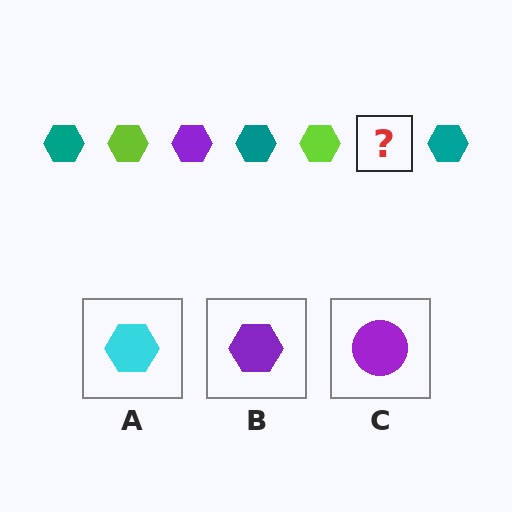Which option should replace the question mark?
Option B.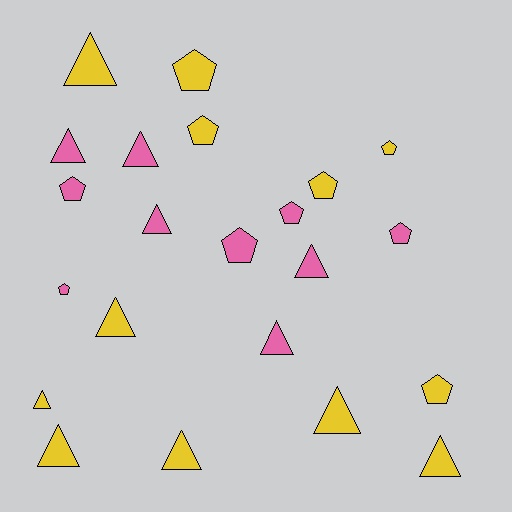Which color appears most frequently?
Yellow, with 12 objects.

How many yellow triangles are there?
There are 7 yellow triangles.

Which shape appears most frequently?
Triangle, with 12 objects.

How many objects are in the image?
There are 22 objects.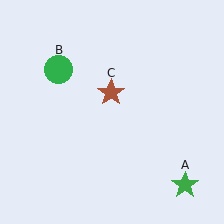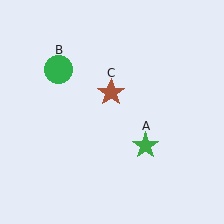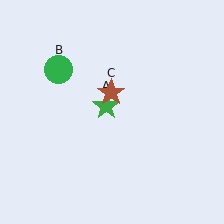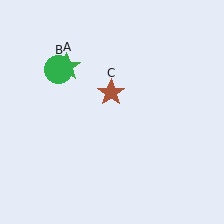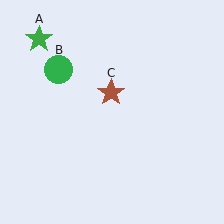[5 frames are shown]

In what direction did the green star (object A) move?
The green star (object A) moved up and to the left.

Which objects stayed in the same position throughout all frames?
Green circle (object B) and brown star (object C) remained stationary.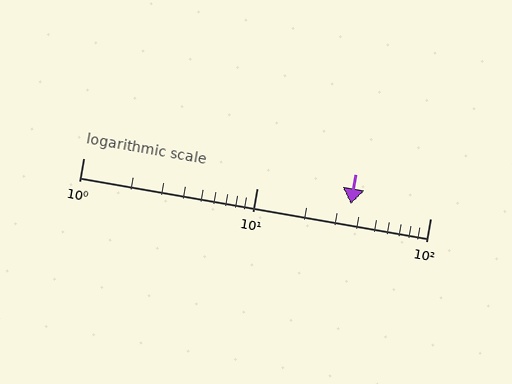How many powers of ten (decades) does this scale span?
The scale spans 2 decades, from 1 to 100.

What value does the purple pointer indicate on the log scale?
The pointer indicates approximately 35.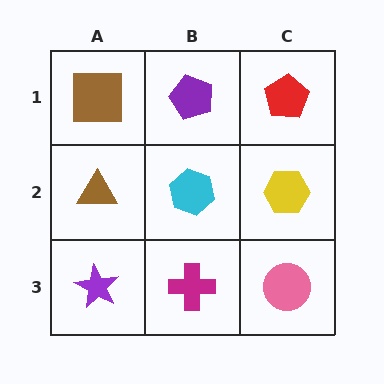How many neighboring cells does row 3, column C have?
2.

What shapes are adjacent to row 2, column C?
A red pentagon (row 1, column C), a pink circle (row 3, column C), a cyan hexagon (row 2, column B).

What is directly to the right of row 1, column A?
A purple pentagon.